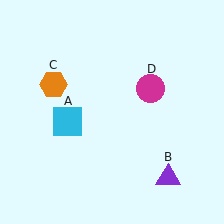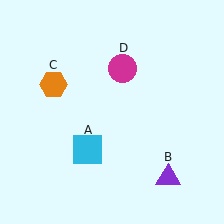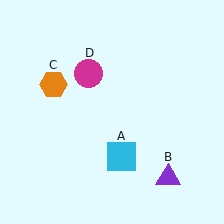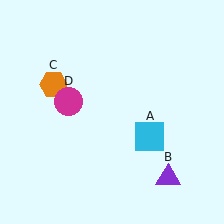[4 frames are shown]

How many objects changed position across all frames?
2 objects changed position: cyan square (object A), magenta circle (object D).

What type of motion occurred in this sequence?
The cyan square (object A), magenta circle (object D) rotated counterclockwise around the center of the scene.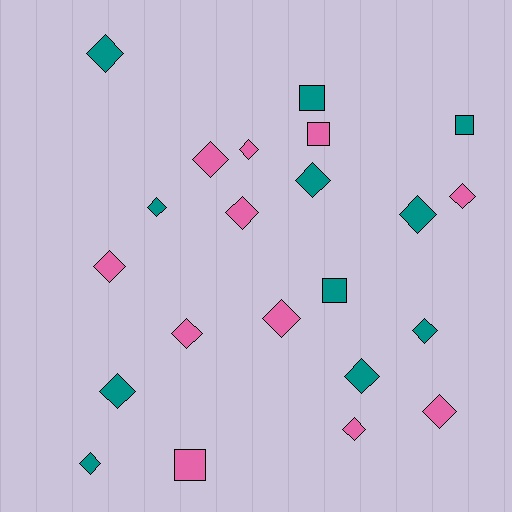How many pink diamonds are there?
There are 9 pink diamonds.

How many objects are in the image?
There are 22 objects.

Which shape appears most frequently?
Diamond, with 17 objects.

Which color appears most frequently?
Pink, with 11 objects.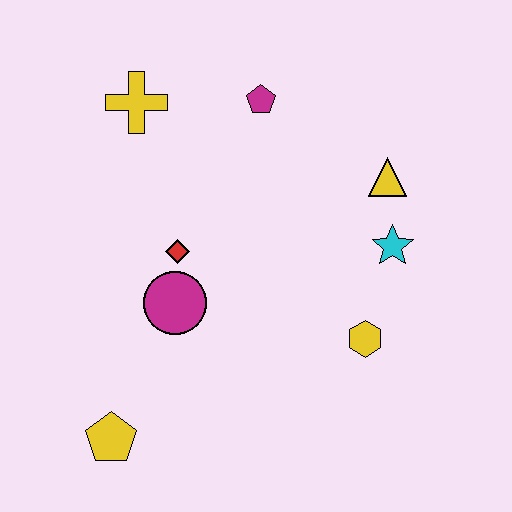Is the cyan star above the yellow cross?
No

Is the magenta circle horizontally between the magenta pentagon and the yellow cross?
Yes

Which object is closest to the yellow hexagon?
The cyan star is closest to the yellow hexagon.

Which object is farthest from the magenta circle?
The yellow triangle is farthest from the magenta circle.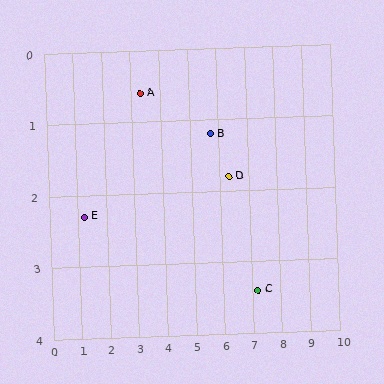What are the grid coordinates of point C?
Point C is at approximately (7.2, 3.4).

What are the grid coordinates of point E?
Point E is at approximately (1.2, 2.3).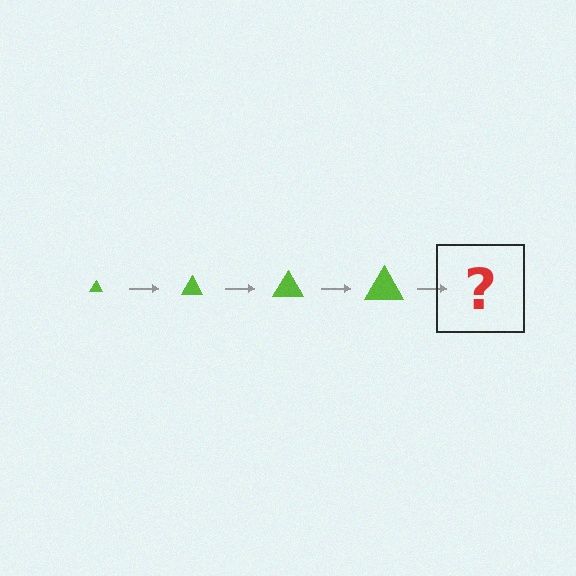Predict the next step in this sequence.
The next step is a lime triangle, larger than the previous one.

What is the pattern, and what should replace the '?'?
The pattern is that the triangle gets progressively larger each step. The '?' should be a lime triangle, larger than the previous one.